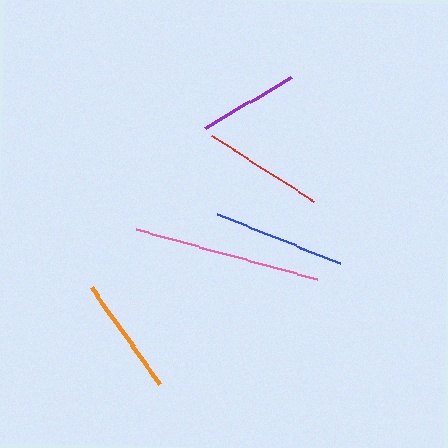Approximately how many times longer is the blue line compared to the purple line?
The blue line is approximately 1.3 times the length of the purple line.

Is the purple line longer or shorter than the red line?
The red line is longer than the purple line.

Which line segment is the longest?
The pink line is the longest at approximately 188 pixels.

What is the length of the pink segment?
The pink segment is approximately 188 pixels long.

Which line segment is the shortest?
The purple line is the shortest at approximately 100 pixels.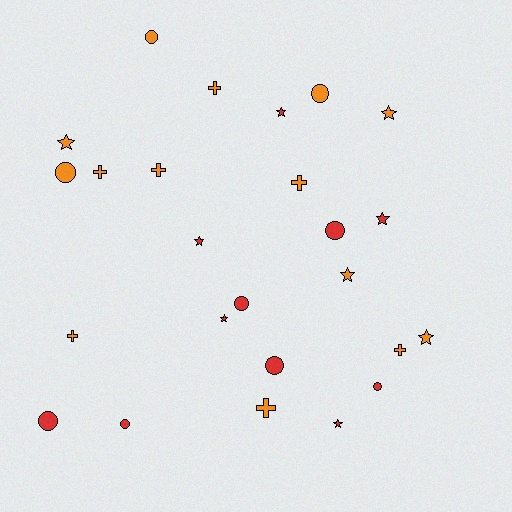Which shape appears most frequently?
Star, with 9 objects.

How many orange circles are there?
There are 3 orange circles.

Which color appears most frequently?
Orange, with 14 objects.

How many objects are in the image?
There are 25 objects.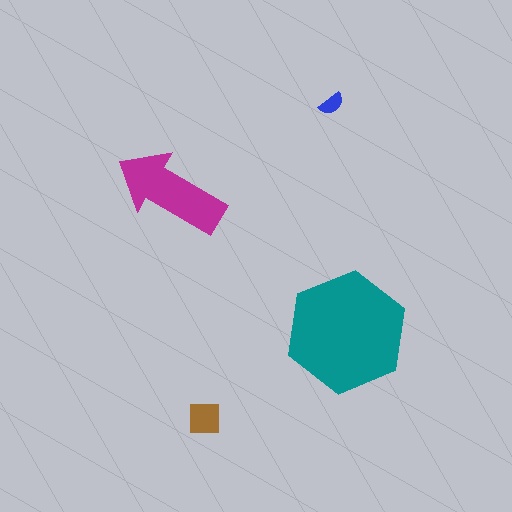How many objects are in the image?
There are 4 objects in the image.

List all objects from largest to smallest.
The teal hexagon, the magenta arrow, the brown square, the blue semicircle.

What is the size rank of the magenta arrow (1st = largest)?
2nd.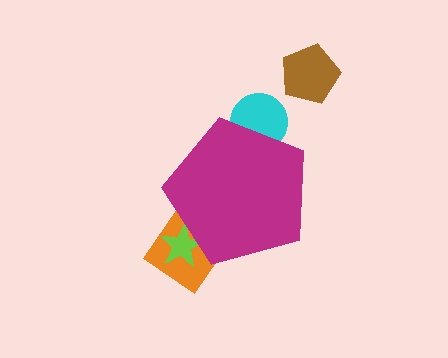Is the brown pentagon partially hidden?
No, the brown pentagon is fully visible.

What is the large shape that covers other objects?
A magenta pentagon.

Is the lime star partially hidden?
Yes, the lime star is partially hidden behind the magenta pentagon.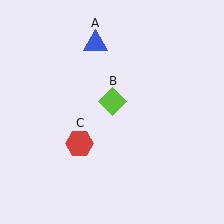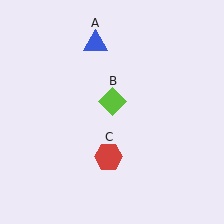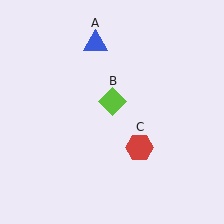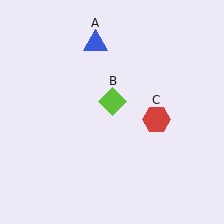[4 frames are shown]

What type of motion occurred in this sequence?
The red hexagon (object C) rotated counterclockwise around the center of the scene.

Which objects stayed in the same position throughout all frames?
Blue triangle (object A) and lime diamond (object B) remained stationary.